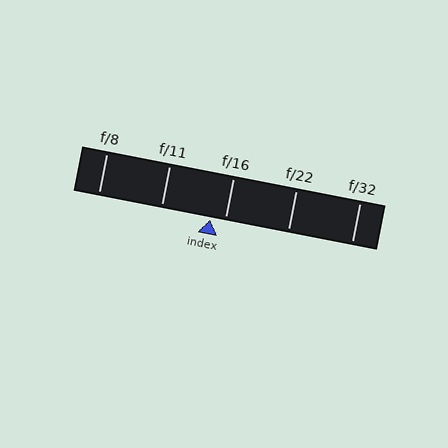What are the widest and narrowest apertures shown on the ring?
The widest aperture shown is f/8 and the narrowest is f/32.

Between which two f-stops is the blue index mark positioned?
The index mark is between f/11 and f/16.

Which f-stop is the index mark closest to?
The index mark is closest to f/16.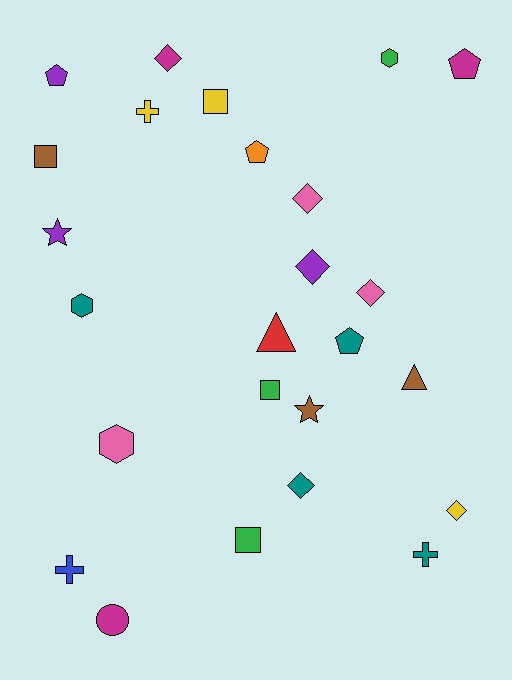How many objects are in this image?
There are 25 objects.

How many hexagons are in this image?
There are 3 hexagons.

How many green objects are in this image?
There are 3 green objects.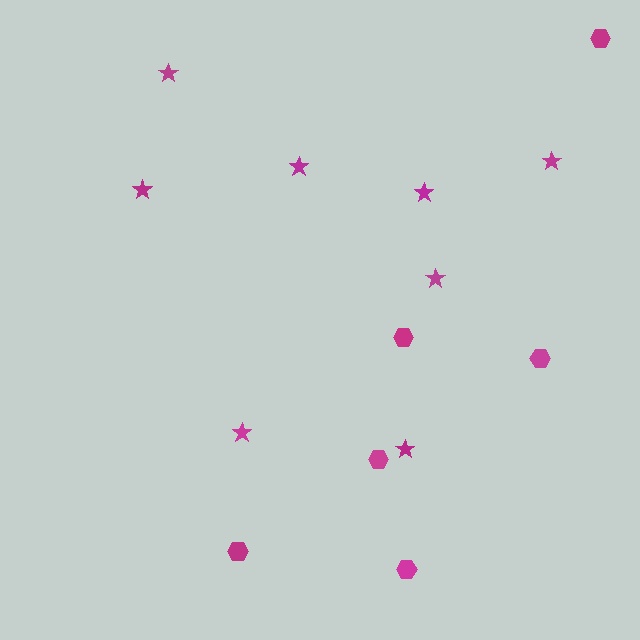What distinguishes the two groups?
There are 2 groups: one group of hexagons (6) and one group of stars (8).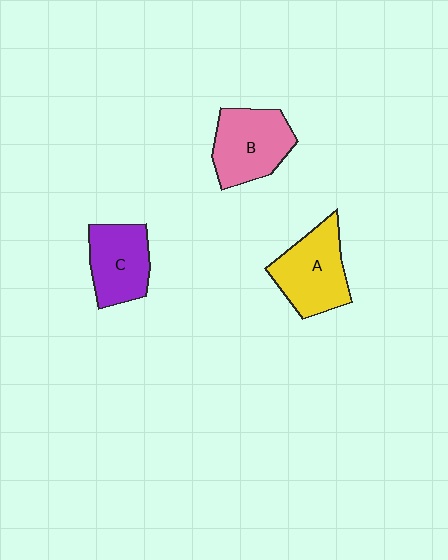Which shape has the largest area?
Shape A (yellow).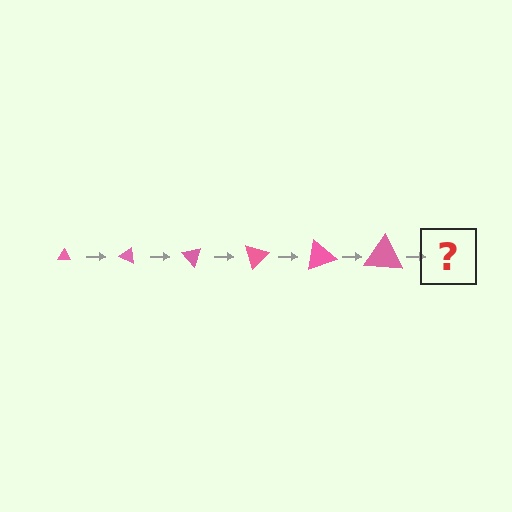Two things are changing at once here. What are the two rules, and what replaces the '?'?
The two rules are that the triangle grows larger each step and it rotates 25 degrees each step. The '?' should be a triangle, larger than the previous one and rotated 150 degrees from the start.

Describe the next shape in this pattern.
It should be a triangle, larger than the previous one and rotated 150 degrees from the start.